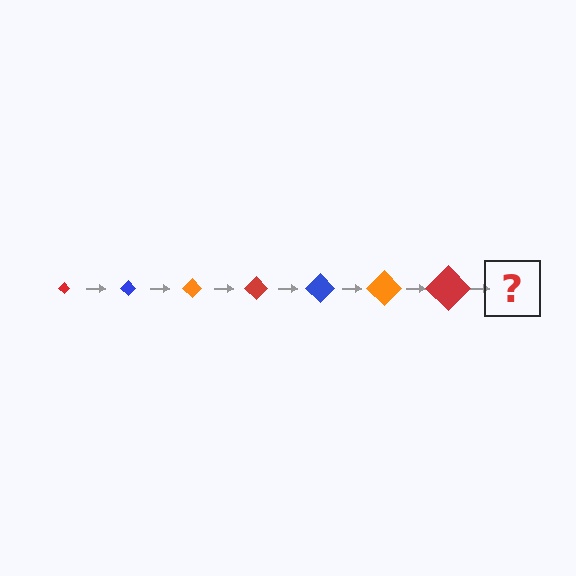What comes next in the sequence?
The next element should be a blue diamond, larger than the previous one.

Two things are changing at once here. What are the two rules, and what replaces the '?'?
The two rules are that the diamond grows larger each step and the color cycles through red, blue, and orange. The '?' should be a blue diamond, larger than the previous one.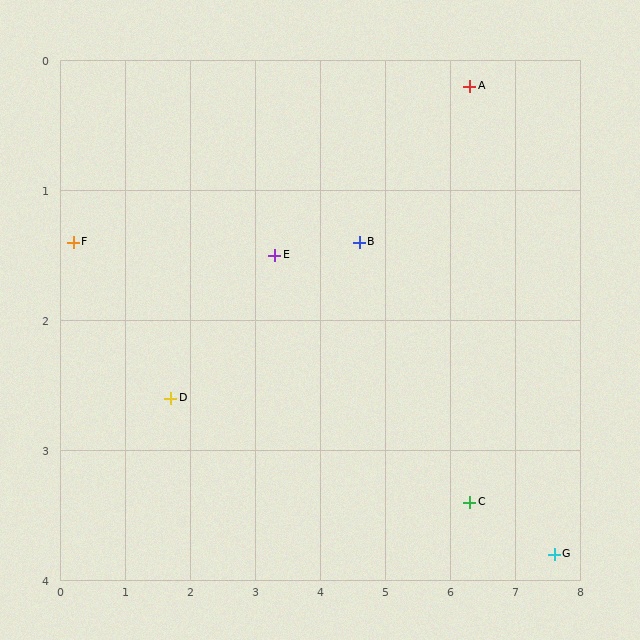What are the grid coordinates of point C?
Point C is at approximately (6.3, 3.4).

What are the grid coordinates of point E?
Point E is at approximately (3.3, 1.5).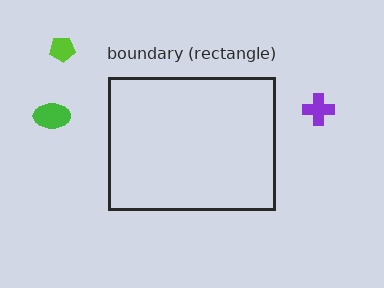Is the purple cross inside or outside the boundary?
Outside.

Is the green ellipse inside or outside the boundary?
Outside.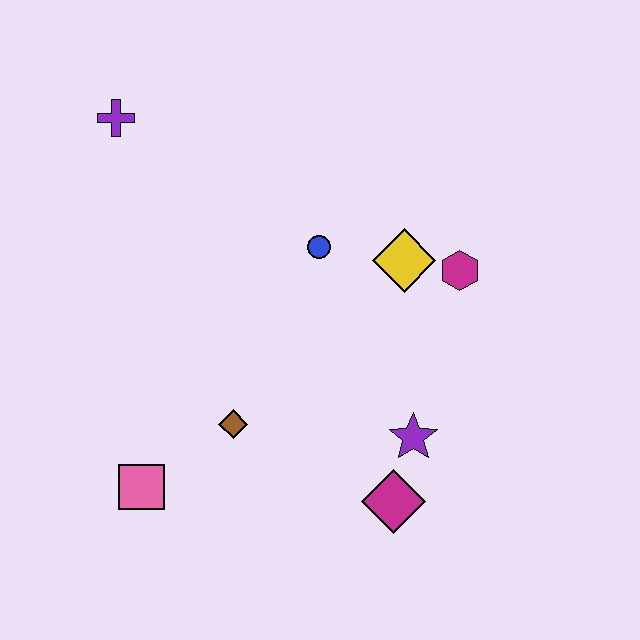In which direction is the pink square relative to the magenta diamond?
The pink square is to the left of the magenta diamond.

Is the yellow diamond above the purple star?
Yes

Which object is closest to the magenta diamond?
The purple star is closest to the magenta diamond.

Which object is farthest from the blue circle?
The pink square is farthest from the blue circle.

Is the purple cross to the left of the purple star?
Yes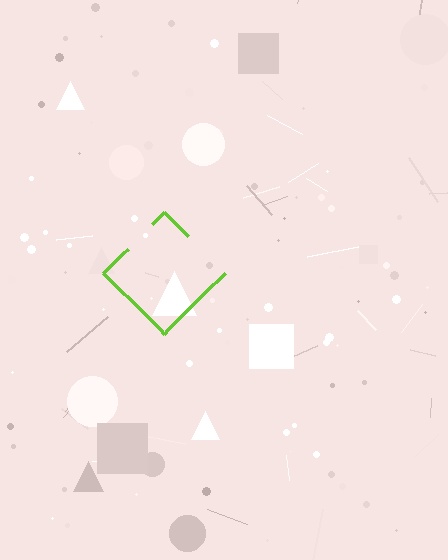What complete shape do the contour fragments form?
The contour fragments form a diamond.